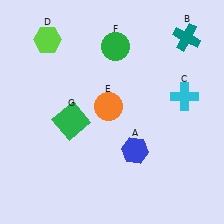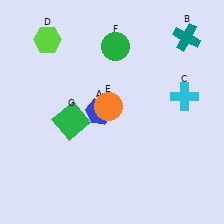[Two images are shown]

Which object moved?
The blue hexagon (A) moved up.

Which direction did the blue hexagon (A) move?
The blue hexagon (A) moved up.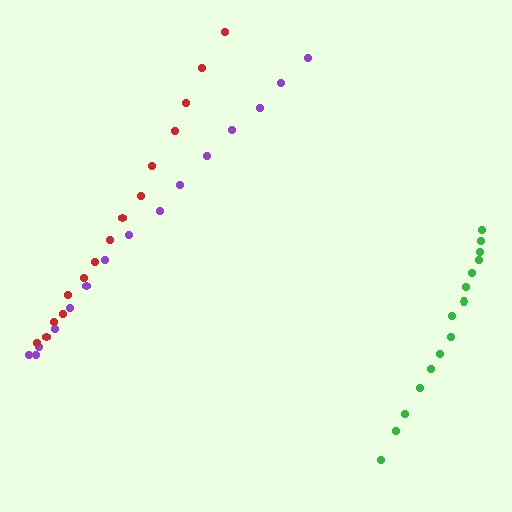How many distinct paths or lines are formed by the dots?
There are 3 distinct paths.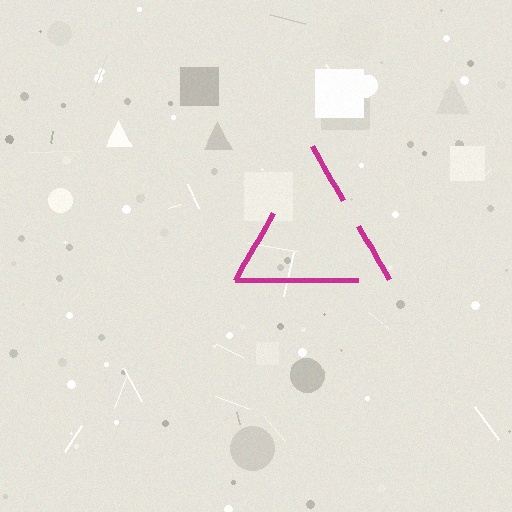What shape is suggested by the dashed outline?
The dashed outline suggests a triangle.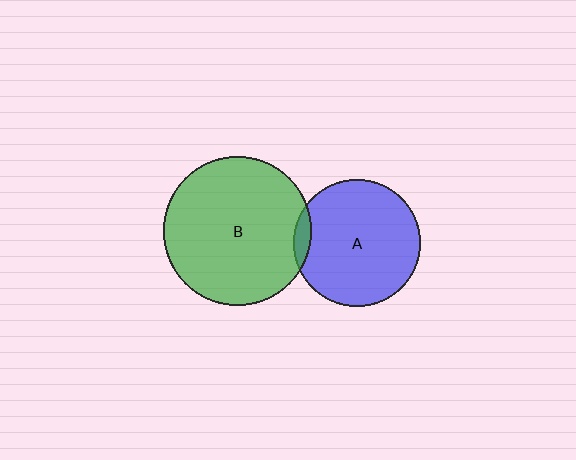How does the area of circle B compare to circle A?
Approximately 1.4 times.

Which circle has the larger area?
Circle B (green).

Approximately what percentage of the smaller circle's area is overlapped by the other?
Approximately 5%.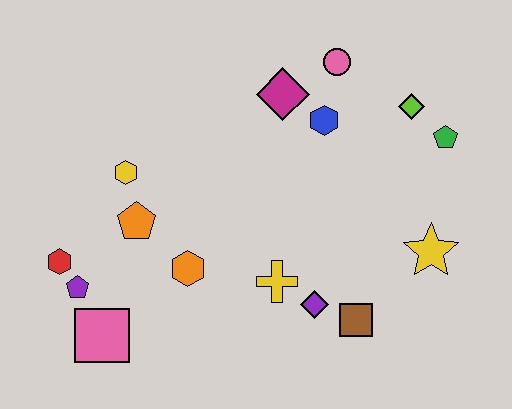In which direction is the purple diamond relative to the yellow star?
The purple diamond is to the left of the yellow star.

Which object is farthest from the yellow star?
The red hexagon is farthest from the yellow star.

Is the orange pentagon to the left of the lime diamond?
Yes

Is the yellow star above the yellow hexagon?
No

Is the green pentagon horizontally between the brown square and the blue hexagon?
No